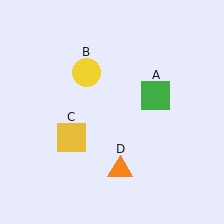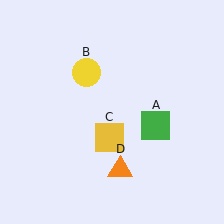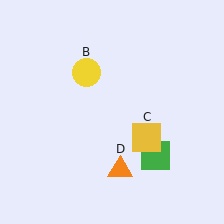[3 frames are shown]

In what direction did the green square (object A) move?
The green square (object A) moved down.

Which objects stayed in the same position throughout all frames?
Yellow circle (object B) and orange triangle (object D) remained stationary.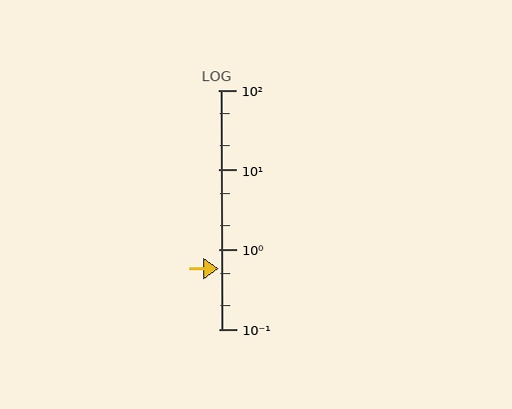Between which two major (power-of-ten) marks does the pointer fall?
The pointer is between 0.1 and 1.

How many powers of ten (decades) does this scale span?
The scale spans 3 decades, from 0.1 to 100.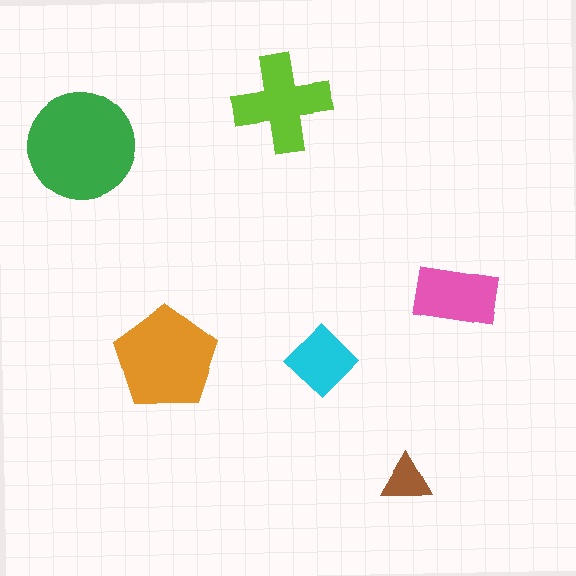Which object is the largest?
The green circle.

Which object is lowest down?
The brown triangle is bottommost.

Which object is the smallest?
The brown triangle.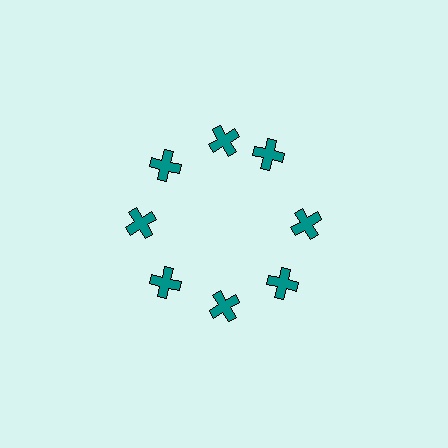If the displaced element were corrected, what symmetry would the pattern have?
It would have 8-fold rotational symmetry — the pattern would map onto itself every 45 degrees.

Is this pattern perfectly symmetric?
No. The 8 teal crosses are arranged in a ring, but one element near the 2 o'clock position is rotated out of alignment along the ring, breaking the 8-fold rotational symmetry.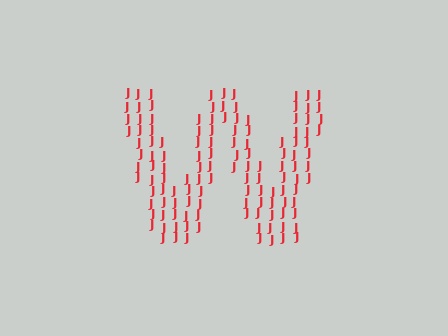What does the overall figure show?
The overall figure shows the letter W.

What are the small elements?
The small elements are letter J's.